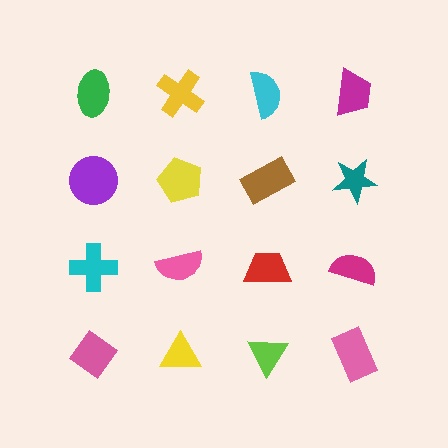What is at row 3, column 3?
A red trapezoid.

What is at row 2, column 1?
A purple circle.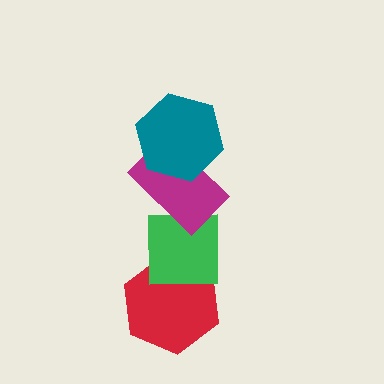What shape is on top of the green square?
The magenta rectangle is on top of the green square.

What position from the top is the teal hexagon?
The teal hexagon is 1st from the top.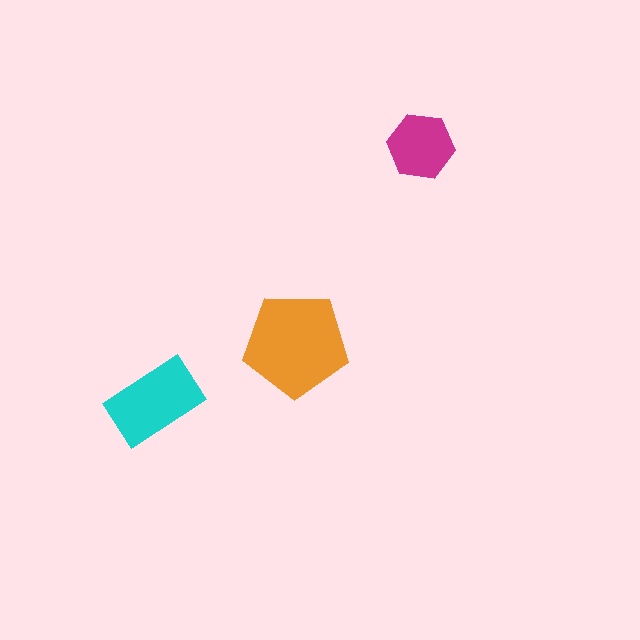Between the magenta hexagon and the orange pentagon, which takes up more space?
The orange pentagon.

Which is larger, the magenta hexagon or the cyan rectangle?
The cyan rectangle.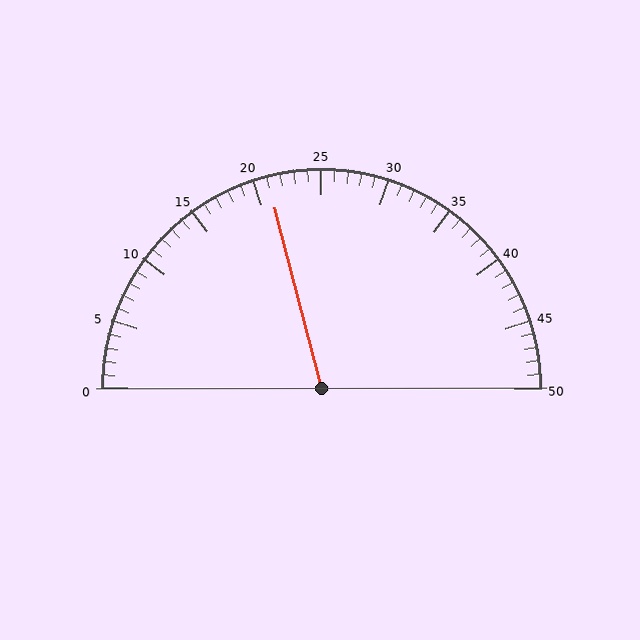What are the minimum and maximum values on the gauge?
The gauge ranges from 0 to 50.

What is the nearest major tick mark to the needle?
The nearest major tick mark is 20.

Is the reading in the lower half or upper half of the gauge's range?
The reading is in the lower half of the range (0 to 50).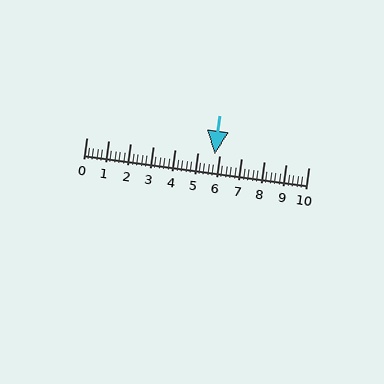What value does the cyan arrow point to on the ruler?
The cyan arrow points to approximately 5.8.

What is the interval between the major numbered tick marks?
The major tick marks are spaced 1 units apart.